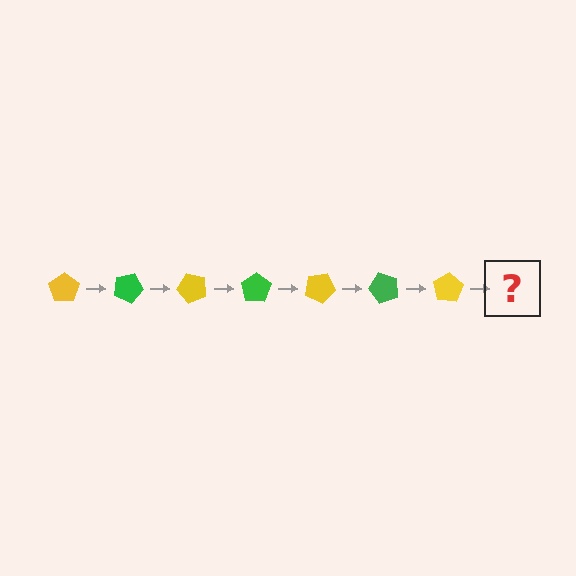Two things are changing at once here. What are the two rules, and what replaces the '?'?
The two rules are that it rotates 25 degrees each step and the color cycles through yellow and green. The '?' should be a green pentagon, rotated 175 degrees from the start.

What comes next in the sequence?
The next element should be a green pentagon, rotated 175 degrees from the start.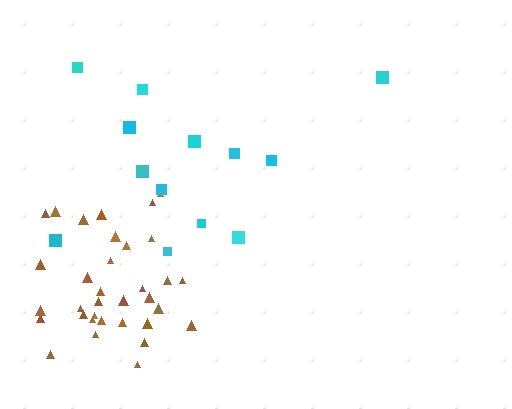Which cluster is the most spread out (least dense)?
Cyan.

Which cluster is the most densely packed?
Brown.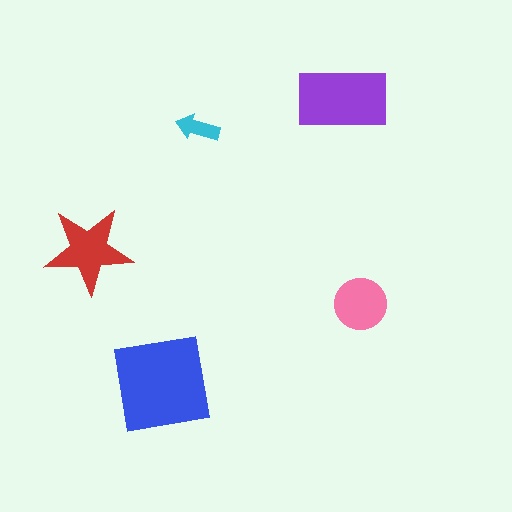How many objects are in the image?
There are 5 objects in the image.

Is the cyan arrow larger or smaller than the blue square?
Smaller.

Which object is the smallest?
The cyan arrow.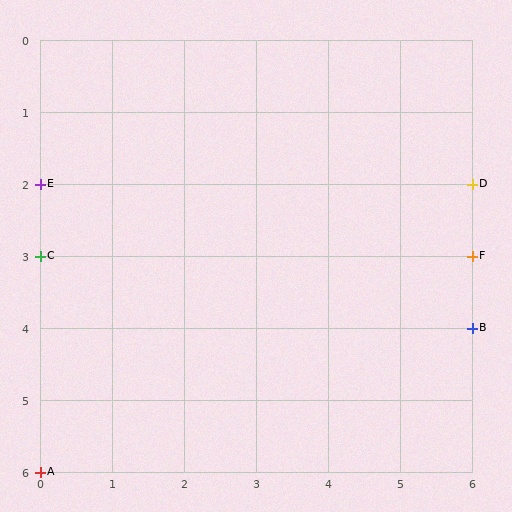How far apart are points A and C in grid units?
Points A and C are 3 rows apart.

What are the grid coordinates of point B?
Point B is at grid coordinates (6, 4).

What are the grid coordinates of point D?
Point D is at grid coordinates (6, 2).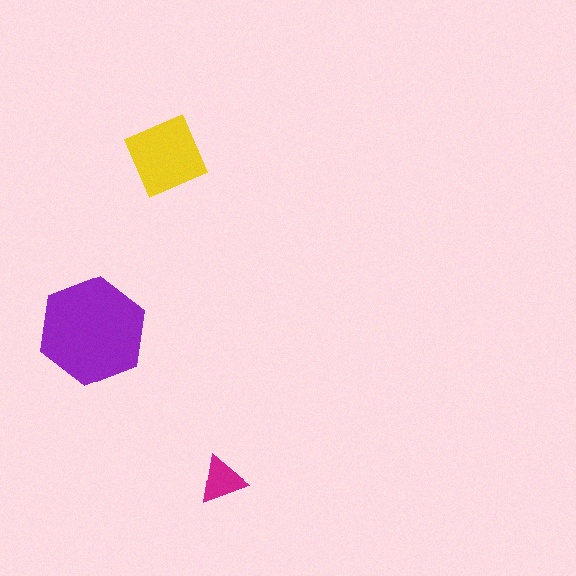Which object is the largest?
The purple hexagon.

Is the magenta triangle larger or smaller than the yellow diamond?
Smaller.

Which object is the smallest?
The magenta triangle.